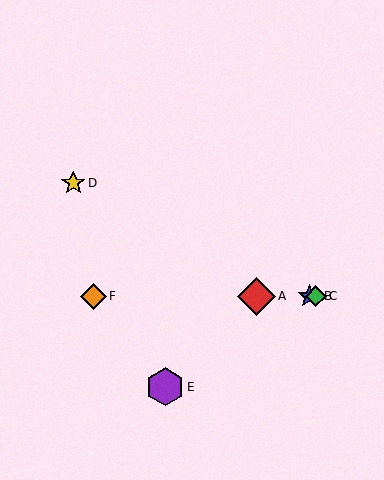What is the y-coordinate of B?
Object B is at y≈296.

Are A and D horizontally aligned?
No, A is at y≈296 and D is at y≈183.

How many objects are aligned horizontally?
4 objects (A, B, C, F) are aligned horizontally.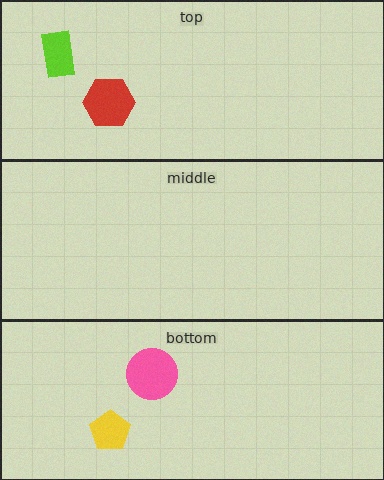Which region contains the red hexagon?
The top region.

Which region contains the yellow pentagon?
The bottom region.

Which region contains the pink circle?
The bottom region.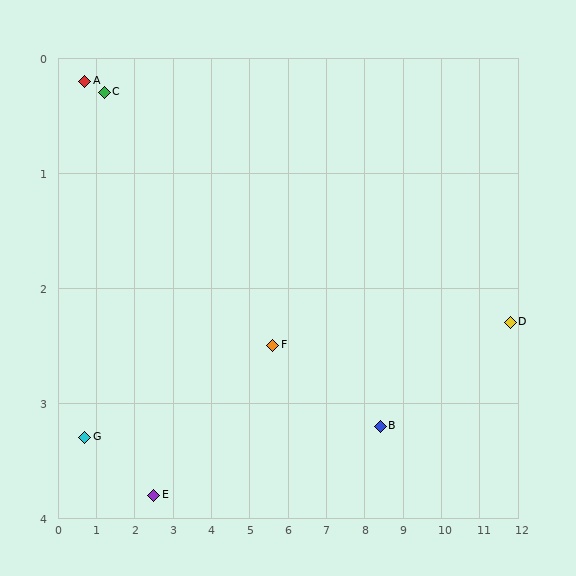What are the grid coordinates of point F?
Point F is at approximately (5.6, 2.5).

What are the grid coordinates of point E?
Point E is at approximately (2.5, 3.8).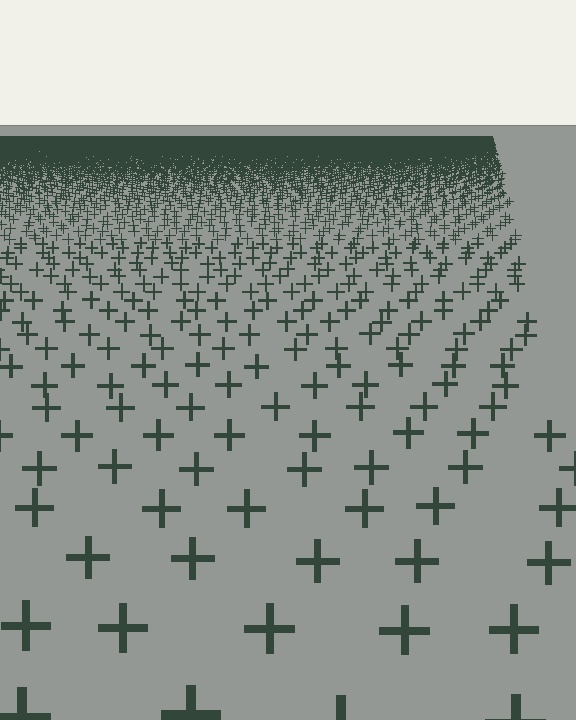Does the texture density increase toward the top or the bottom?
Density increases toward the top.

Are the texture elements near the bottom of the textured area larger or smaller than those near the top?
Larger. Near the bottom, elements are closer to the viewer and appear at a bigger on-screen size.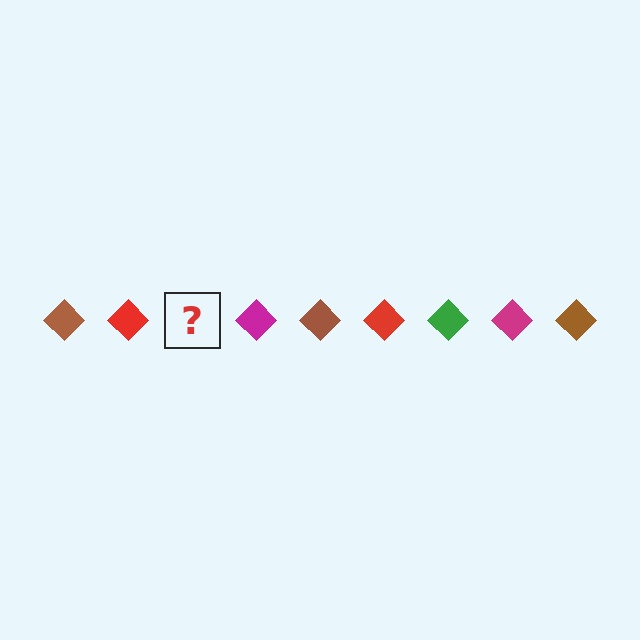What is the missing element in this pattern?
The missing element is a green diamond.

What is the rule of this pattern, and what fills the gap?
The rule is that the pattern cycles through brown, red, green, magenta diamonds. The gap should be filled with a green diamond.